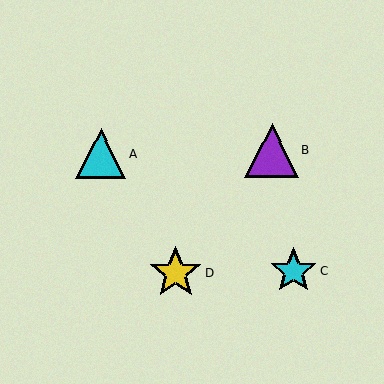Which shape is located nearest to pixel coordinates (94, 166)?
The cyan triangle (labeled A) at (101, 154) is nearest to that location.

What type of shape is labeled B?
Shape B is a purple triangle.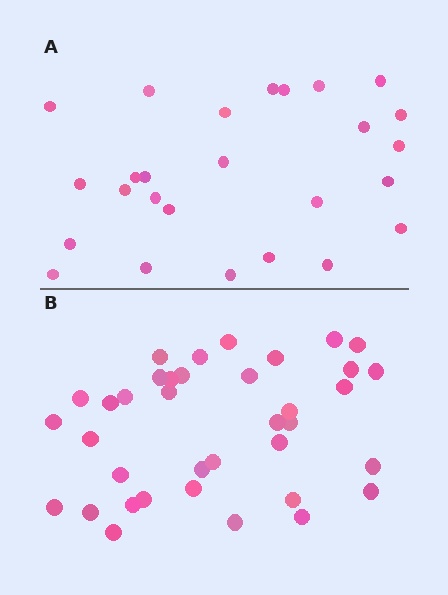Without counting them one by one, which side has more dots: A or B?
Region B (the bottom region) has more dots.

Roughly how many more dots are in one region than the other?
Region B has roughly 12 or so more dots than region A.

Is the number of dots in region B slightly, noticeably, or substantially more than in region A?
Region B has noticeably more, but not dramatically so. The ratio is roughly 1.4 to 1.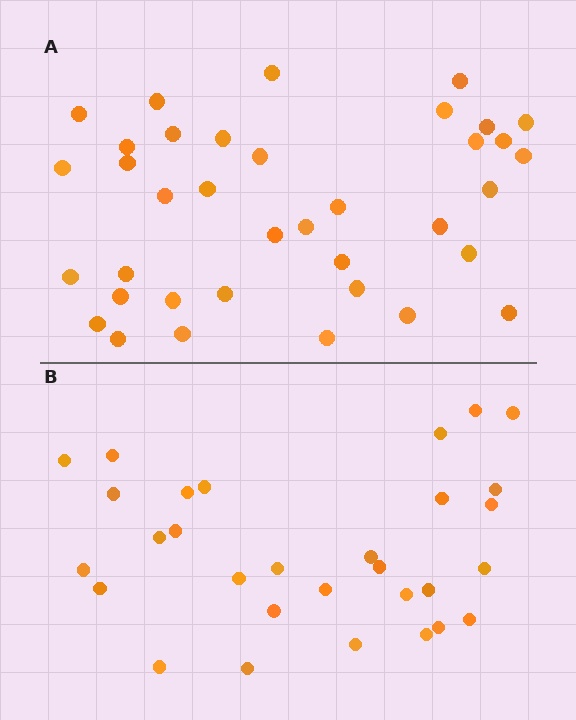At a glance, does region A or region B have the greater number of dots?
Region A (the top region) has more dots.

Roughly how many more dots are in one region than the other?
Region A has roughly 8 or so more dots than region B.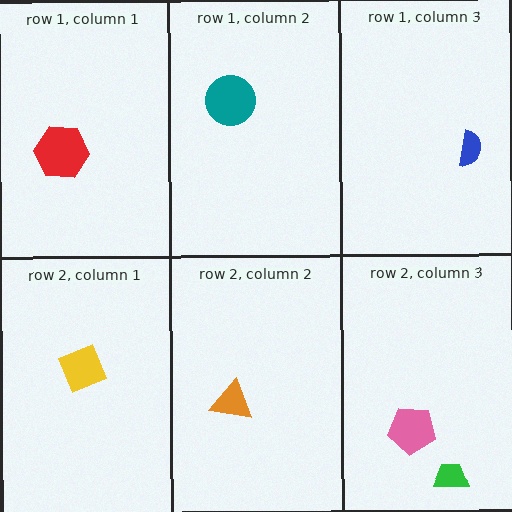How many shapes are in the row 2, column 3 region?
2.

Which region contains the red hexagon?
The row 1, column 1 region.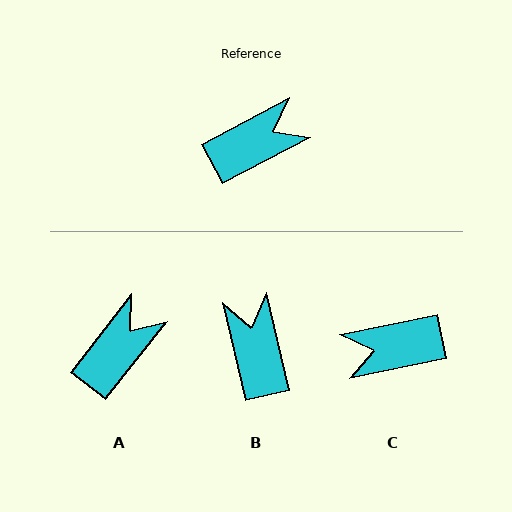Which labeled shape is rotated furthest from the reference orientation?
C, about 164 degrees away.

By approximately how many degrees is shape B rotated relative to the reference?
Approximately 75 degrees counter-clockwise.